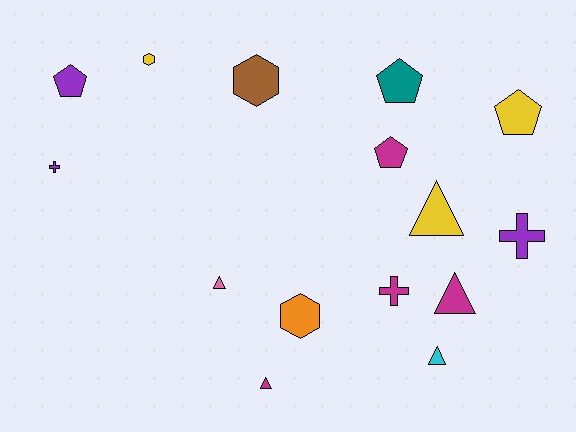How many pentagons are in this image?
There are 4 pentagons.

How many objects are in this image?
There are 15 objects.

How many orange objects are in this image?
There is 1 orange object.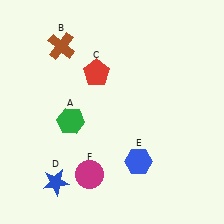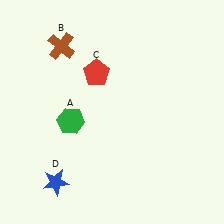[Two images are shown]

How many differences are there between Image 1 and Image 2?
There are 2 differences between the two images.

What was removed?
The blue hexagon (E), the magenta circle (F) were removed in Image 2.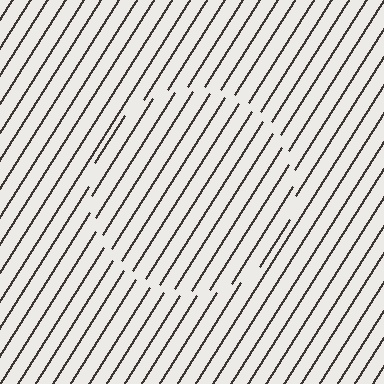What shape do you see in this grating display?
An illusory circle. The interior of the shape contains the same grating, shifted by half a period — the contour is defined by the phase discontinuity where line-ends from the inner and outer gratings abut.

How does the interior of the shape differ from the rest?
The interior of the shape contains the same grating, shifted by half a period — the contour is defined by the phase discontinuity where line-ends from the inner and outer gratings abut.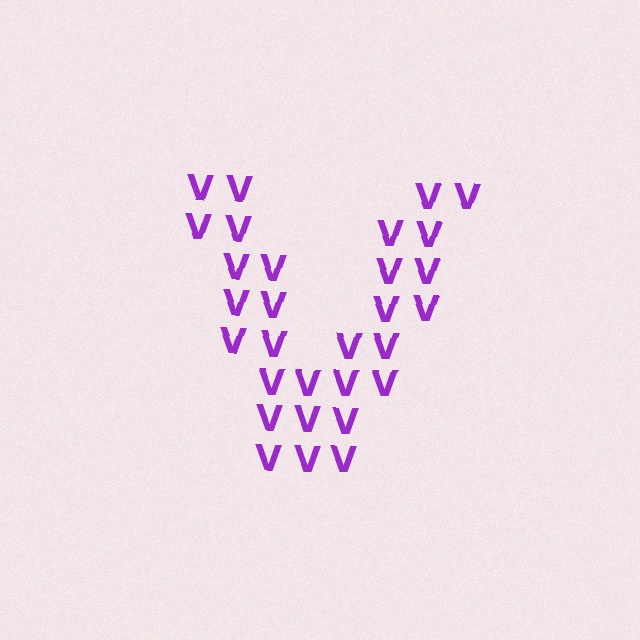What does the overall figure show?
The overall figure shows the letter V.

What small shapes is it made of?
It is made of small letter V's.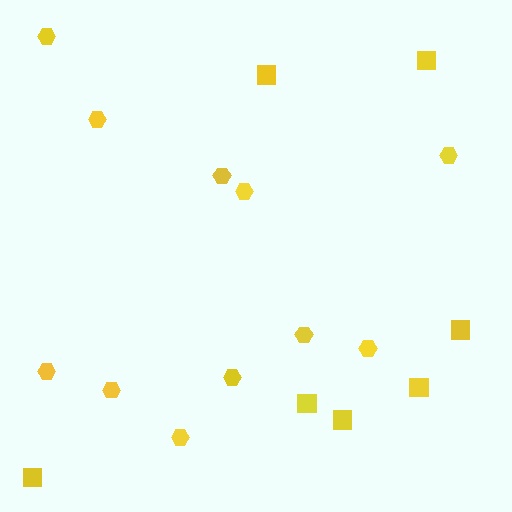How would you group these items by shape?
There are 2 groups: one group of squares (7) and one group of hexagons (11).